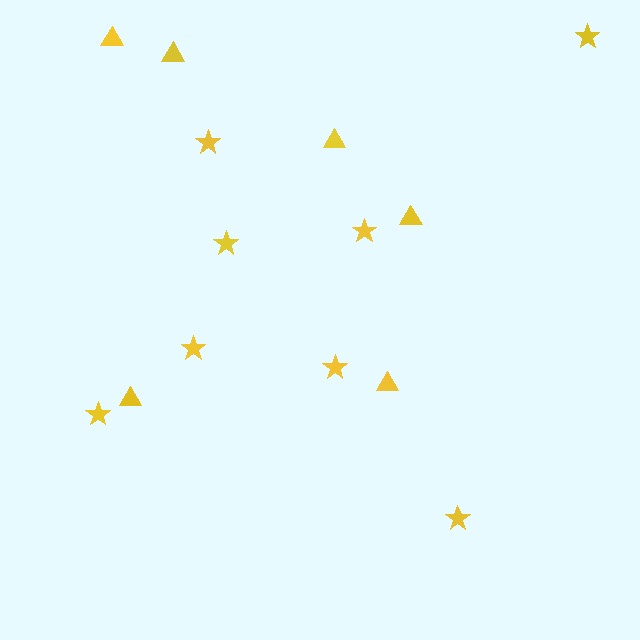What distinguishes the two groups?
There are 2 groups: one group of triangles (6) and one group of stars (8).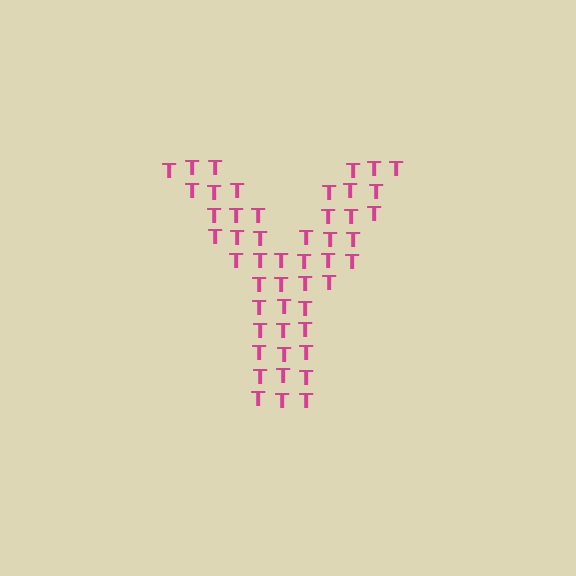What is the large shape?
The large shape is the letter Y.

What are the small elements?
The small elements are letter T's.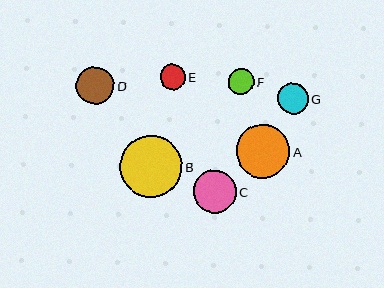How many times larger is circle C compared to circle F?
Circle C is approximately 1.6 times the size of circle F.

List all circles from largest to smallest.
From largest to smallest: B, A, C, D, G, F, E.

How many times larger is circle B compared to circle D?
Circle B is approximately 1.6 times the size of circle D.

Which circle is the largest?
Circle B is the largest with a size of approximately 62 pixels.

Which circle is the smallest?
Circle E is the smallest with a size of approximately 25 pixels.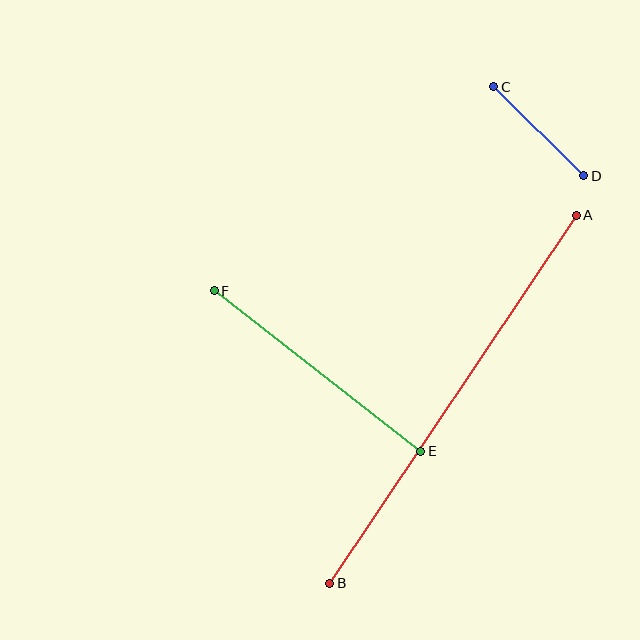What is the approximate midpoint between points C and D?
The midpoint is at approximately (539, 131) pixels.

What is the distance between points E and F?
The distance is approximately 261 pixels.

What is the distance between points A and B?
The distance is approximately 443 pixels.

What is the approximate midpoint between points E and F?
The midpoint is at approximately (317, 371) pixels.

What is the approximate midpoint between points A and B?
The midpoint is at approximately (453, 399) pixels.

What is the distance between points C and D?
The distance is approximately 127 pixels.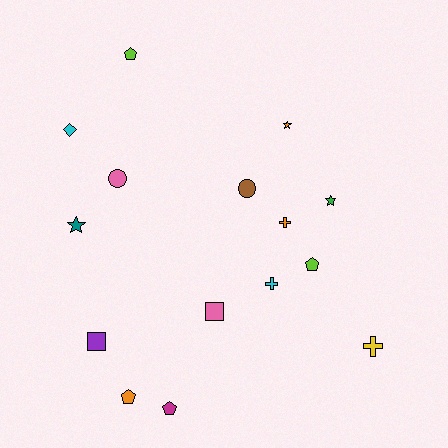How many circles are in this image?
There are 2 circles.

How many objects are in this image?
There are 15 objects.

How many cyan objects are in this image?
There are 2 cyan objects.